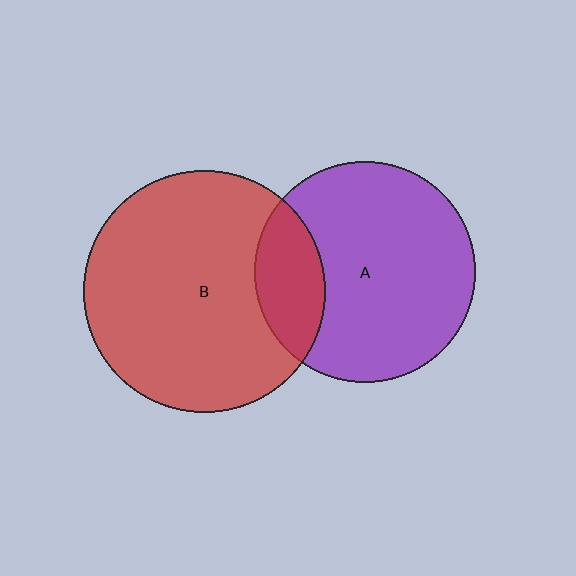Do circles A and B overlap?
Yes.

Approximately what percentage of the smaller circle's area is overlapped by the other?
Approximately 20%.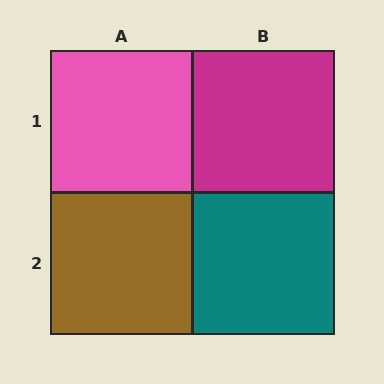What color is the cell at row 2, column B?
Teal.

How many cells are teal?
1 cell is teal.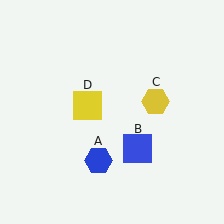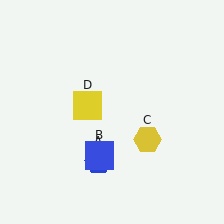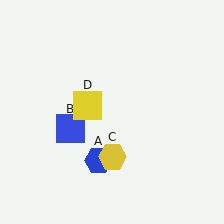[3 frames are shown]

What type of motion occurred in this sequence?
The blue square (object B), yellow hexagon (object C) rotated clockwise around the center of the scene.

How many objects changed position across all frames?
2 objects changed position: blue square (object B), yellow hexagon (object C).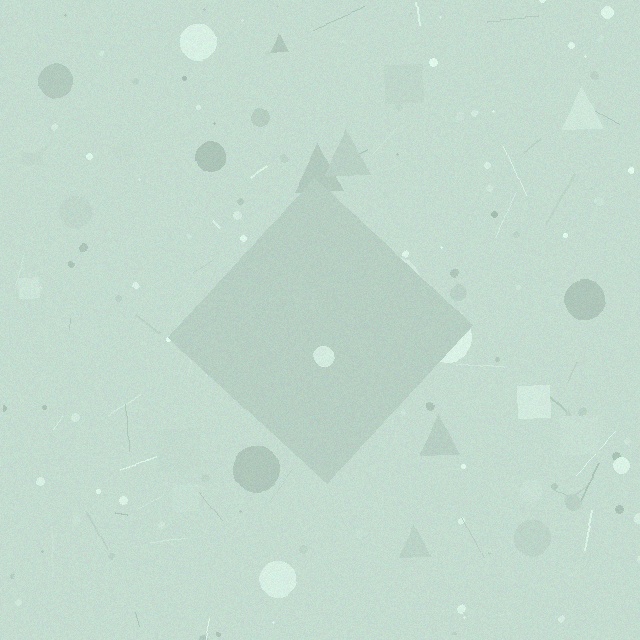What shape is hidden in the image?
A diamond is hidden in the image.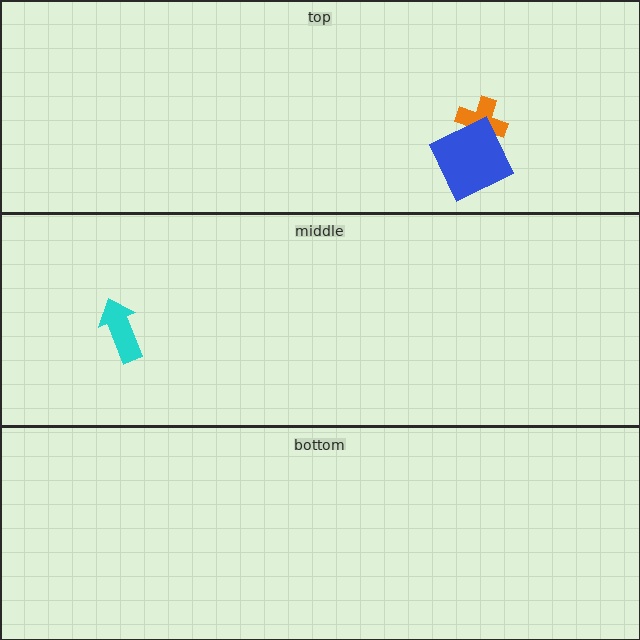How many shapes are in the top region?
2.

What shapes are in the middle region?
The cyan arrow.